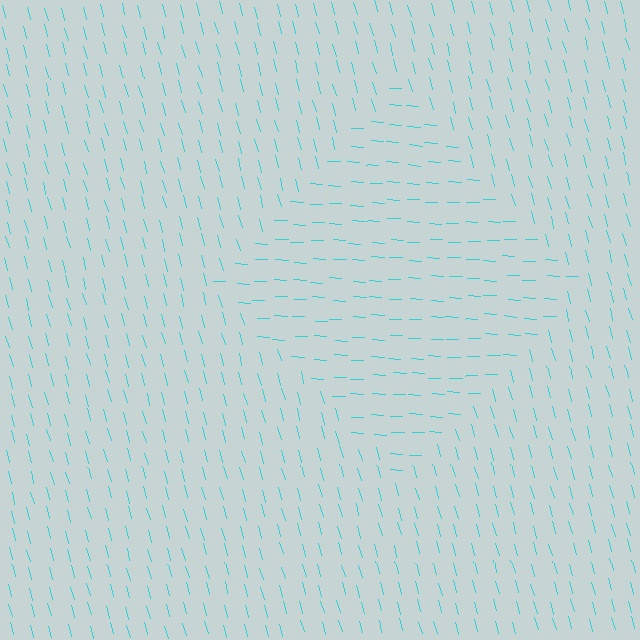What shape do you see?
I see a diamond.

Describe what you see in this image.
The image is filled with small cyan line segments. A diamond region in the image has lines oriented differently from the surrounding lines, creating a visible texture boundary.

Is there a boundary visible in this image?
Yes, there is a texture boundary formed by a change in line orientation.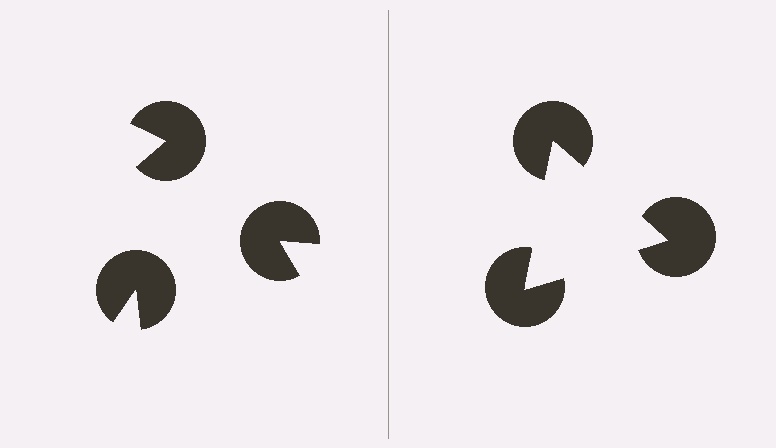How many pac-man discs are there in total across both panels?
6 — 3 on each side.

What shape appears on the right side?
An illusory triangle.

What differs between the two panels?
The pac-man discs are positioned identically on both sides; only the wedge orientations differ. On the right they align to a triangle; on the left they are misaligned.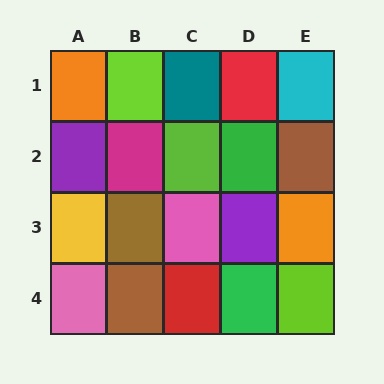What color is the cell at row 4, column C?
Red.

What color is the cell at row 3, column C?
Pink.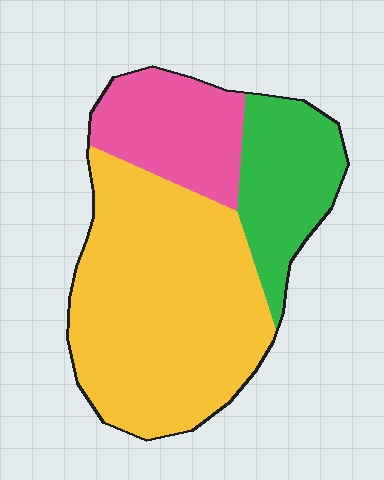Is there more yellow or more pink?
Yellow.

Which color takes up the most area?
Yellow, at roughly 60%.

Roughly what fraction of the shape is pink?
Pink covers roughly 20% of the shape.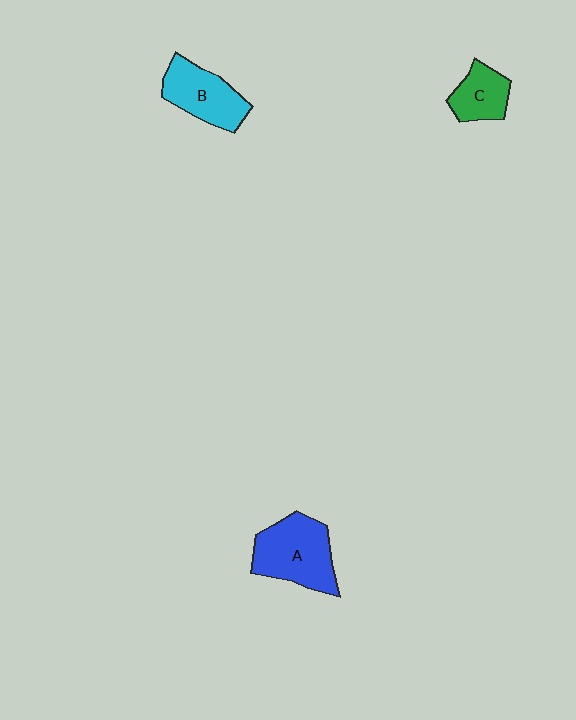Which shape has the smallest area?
Shape C (green).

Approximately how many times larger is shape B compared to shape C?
Approximately 1.4 times.